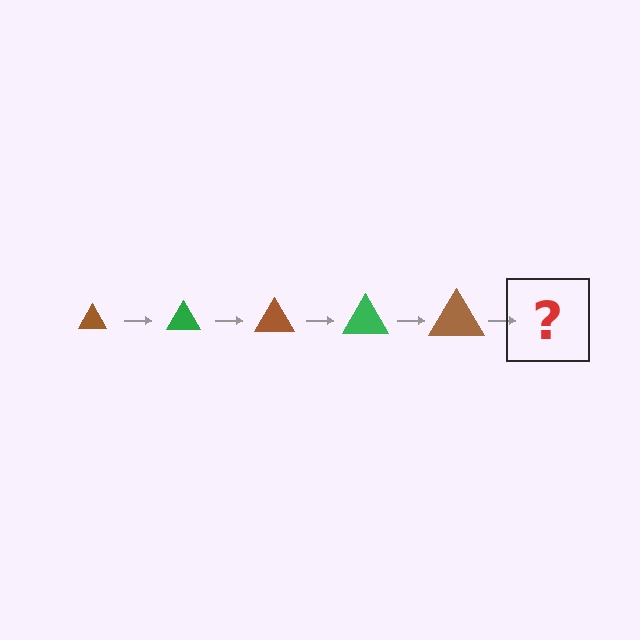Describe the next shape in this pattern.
It should be a green triangle, larger than the previous one.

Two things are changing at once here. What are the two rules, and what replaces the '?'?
The two rules are that the triangle grows larger each step and the color cycles through brown and green. The '?' should be a green triangle, larger than the previous one.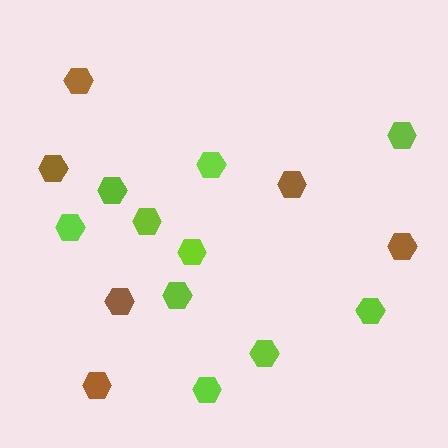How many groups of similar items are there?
There are 2 groups: one group of brown hexagons (6) and one group of lime hexagons (10).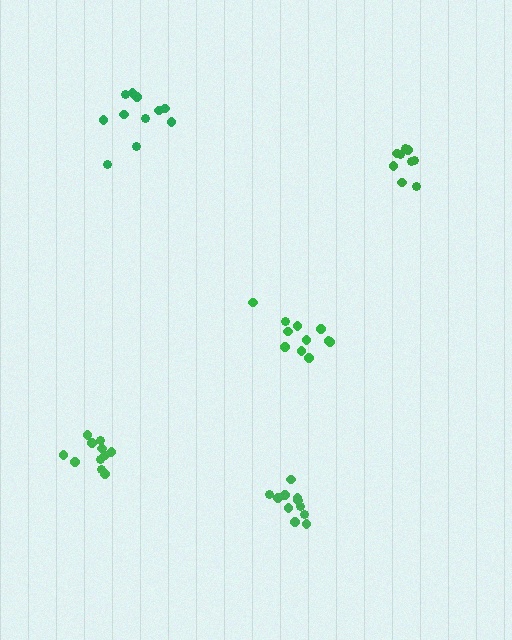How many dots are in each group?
Group 1: 11 dots, Group 2: 9 dots, Group 3: 11 dots, Group 4: 11 dots, Group 5: 11 dots (53 total).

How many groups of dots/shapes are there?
There are 5 groups.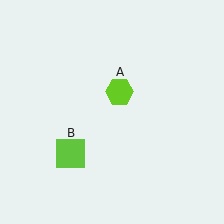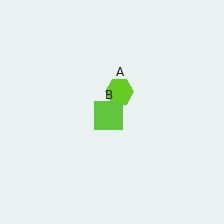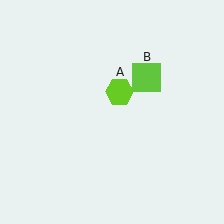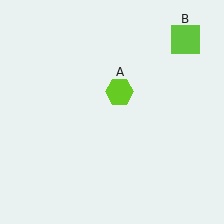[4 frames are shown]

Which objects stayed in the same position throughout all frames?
Lime hexagon (object A) remained stationary.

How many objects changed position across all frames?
1 object changed position: lime square (object B).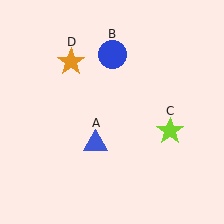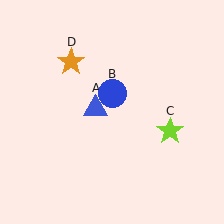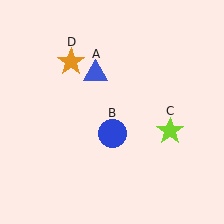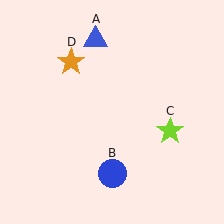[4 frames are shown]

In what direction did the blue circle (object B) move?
The blue circle (object B) moved down.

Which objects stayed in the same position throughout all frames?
Lime star (object C) and orange star (object D) remained stationary.